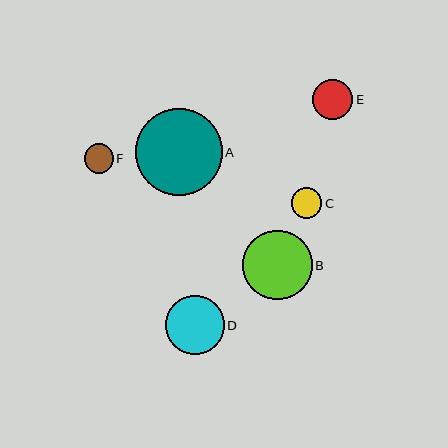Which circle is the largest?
Circle A is the largest with a size of approximately 87 pixels.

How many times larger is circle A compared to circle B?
Circle A is approximately 1.2 times the size of circle B.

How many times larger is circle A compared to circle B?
Circle A is approximately 1.2 times the size of circle B.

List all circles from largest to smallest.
From largest to smallest: A, B, D, E, C, F.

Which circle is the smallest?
Circle F is the smallest with a size of approximately 29 pixels.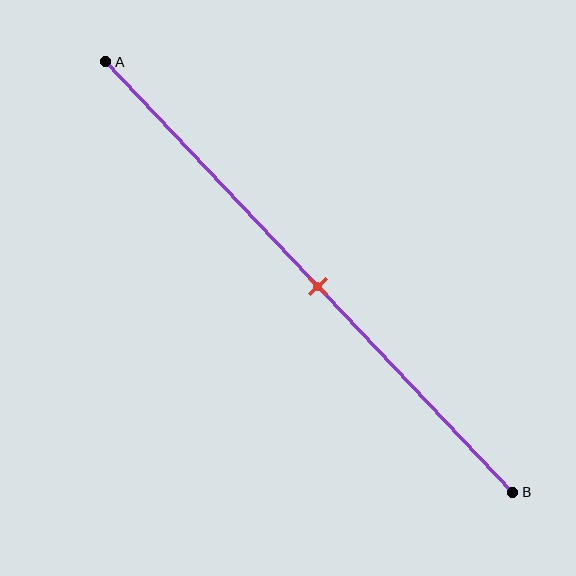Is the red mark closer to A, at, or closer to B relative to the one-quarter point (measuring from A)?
The red mark is closer to point B than the one-quarter point of segment AB.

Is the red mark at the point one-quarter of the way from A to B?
No, the mark is at about 50% from A, not at the 25% one-quarter point.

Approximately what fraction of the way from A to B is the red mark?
The red mark is approximately 50% of the way from A to B.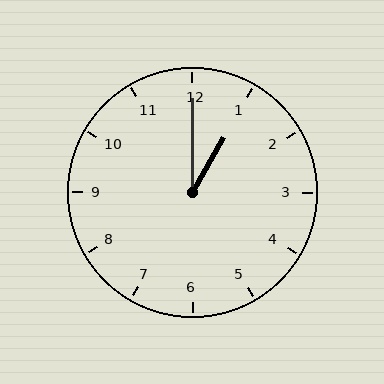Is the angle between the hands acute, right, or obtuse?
It is acute.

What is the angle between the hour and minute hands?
Approximately 30 degrees.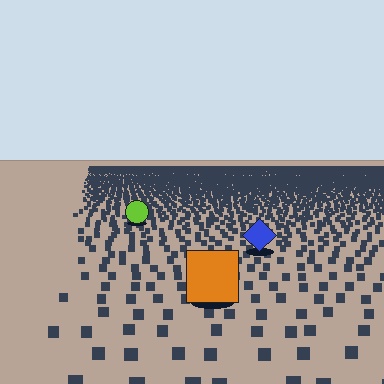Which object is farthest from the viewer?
The lime circle is farthest from the viewer. It appears smaller and the ground texture around it is denser.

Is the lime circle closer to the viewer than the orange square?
No. The orange square is closer — you can tell from the texture gradient: the ground texture is coarser near it.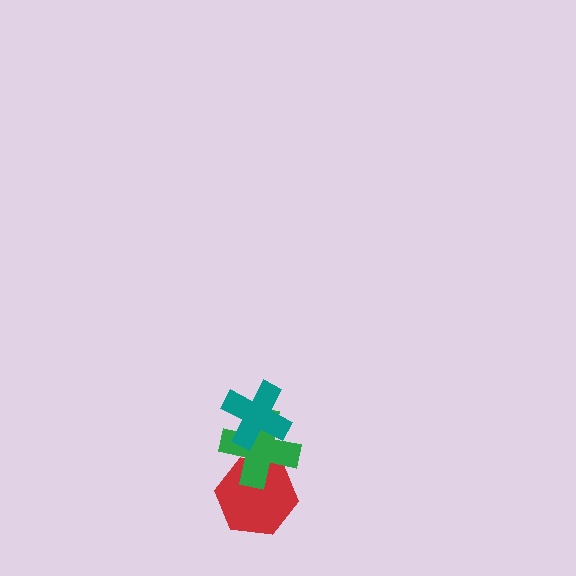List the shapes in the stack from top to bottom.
From top to bottom: the teal cross, the green cross, the red hexagon.